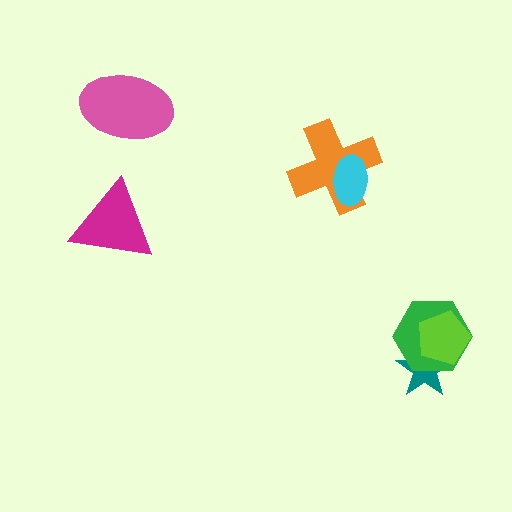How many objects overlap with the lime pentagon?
2 objects overlap with the lime pentagon.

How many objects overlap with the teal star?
2 objects overlap with the teal star.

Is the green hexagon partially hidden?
Yes, it is partially covered by another shape.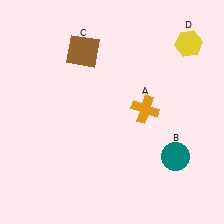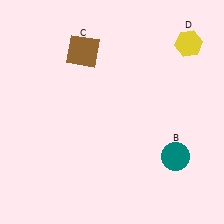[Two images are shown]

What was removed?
The orange cross (A) was removed in Image 2.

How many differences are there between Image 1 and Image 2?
There is 1 difference between the two images.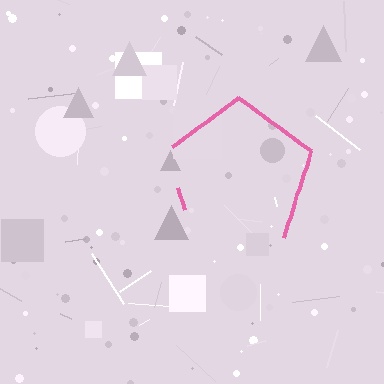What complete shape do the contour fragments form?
The contour fragments form a pentagon.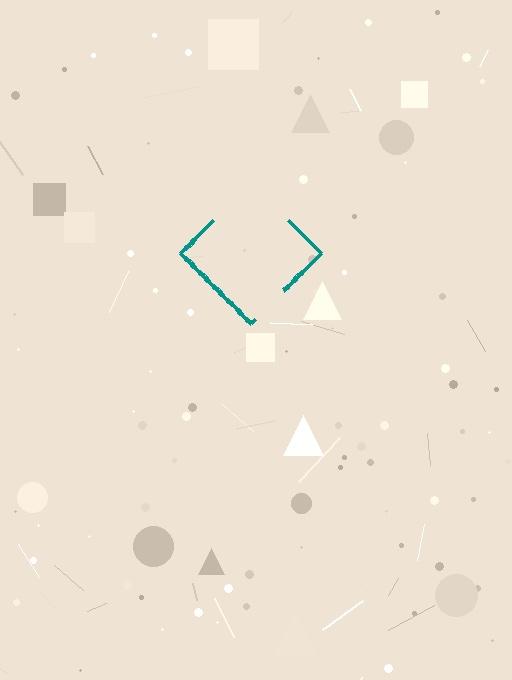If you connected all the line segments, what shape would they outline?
They would outline a diamond.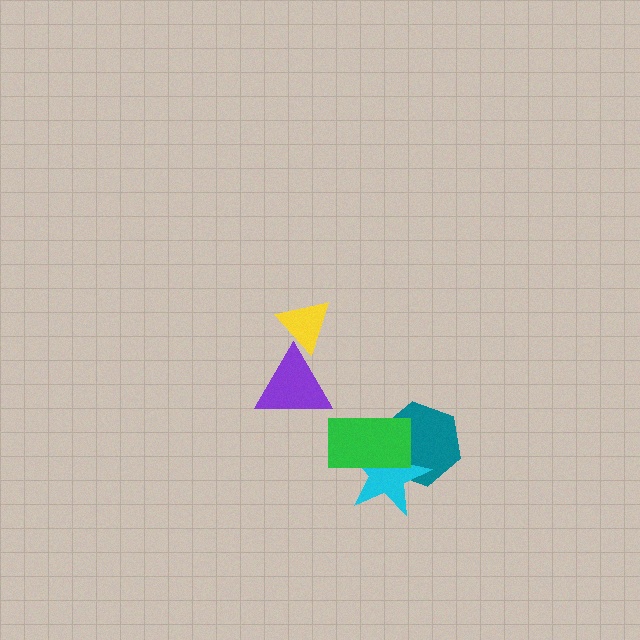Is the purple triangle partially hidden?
Yes, it is partially covered by another shape.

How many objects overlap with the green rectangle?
2 objects overlap with the green rectangle.